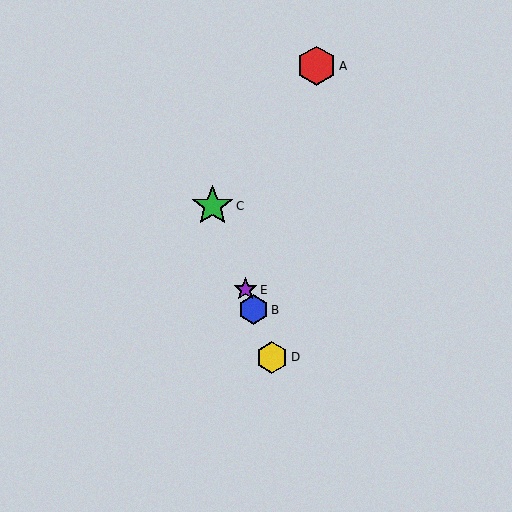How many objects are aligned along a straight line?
4 objects (B, C, D, E) are aligned along a straight line.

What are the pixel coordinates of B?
Object B is at (253, 310).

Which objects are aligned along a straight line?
Objects B, C, D, E are aligned along a straight line.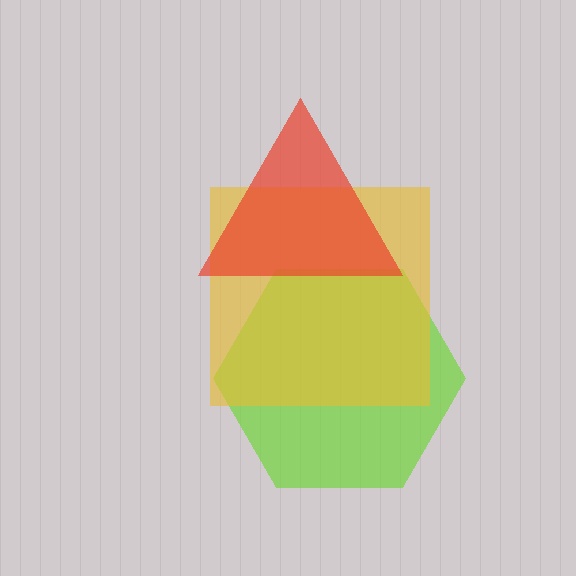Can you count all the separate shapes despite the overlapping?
Yes, there are 3 separate shapes.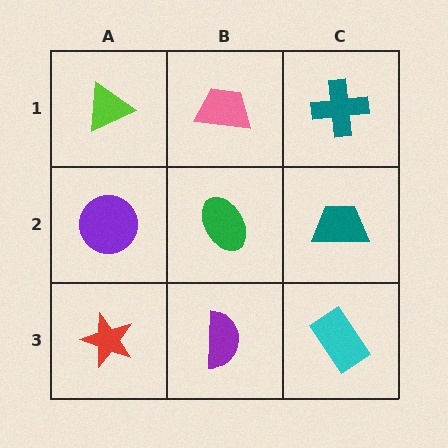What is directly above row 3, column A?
A purple circle.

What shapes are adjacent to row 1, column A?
A purple circle (row 2, column A), a pink trapezoid (row 1, column B).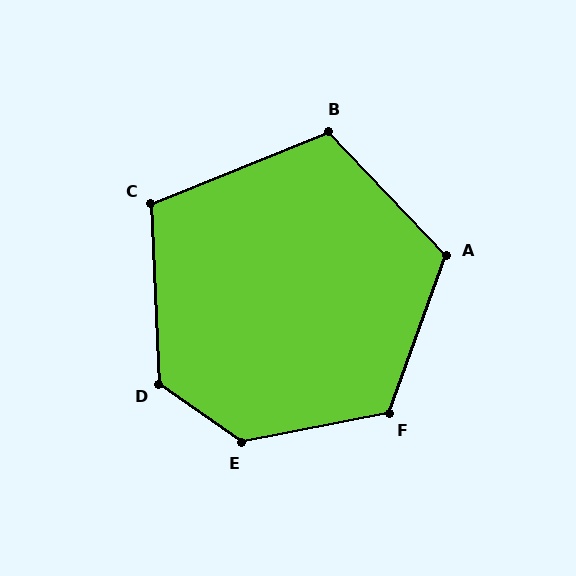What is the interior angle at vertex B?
Approximately 112 degrees (obtuse).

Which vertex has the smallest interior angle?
C, at approximately 110 degrees.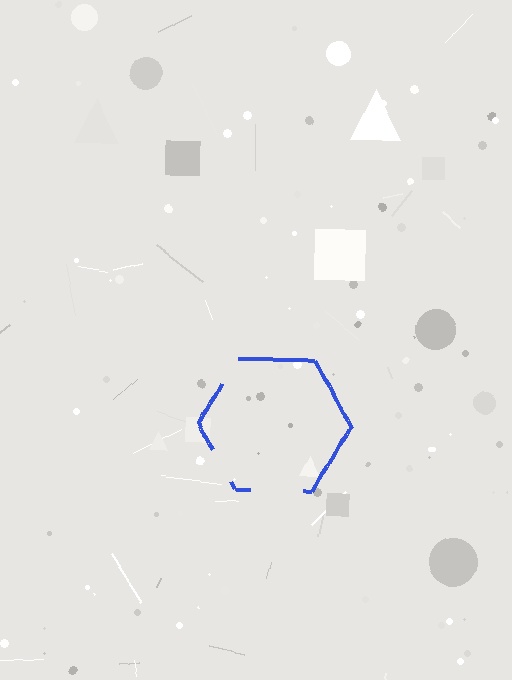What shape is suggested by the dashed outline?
The dashed outline suggests a hexagon.